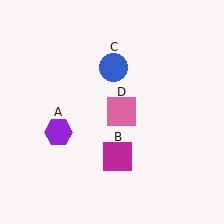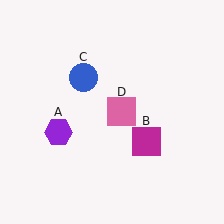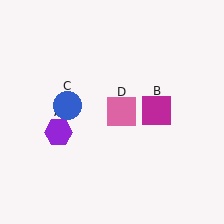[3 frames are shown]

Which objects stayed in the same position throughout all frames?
Purple hexagon (object A) and pink square (object D) remained stationary.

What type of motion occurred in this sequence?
The magenta square (object B), blue circle (object C) rotated counterclockwise around the center of the scene.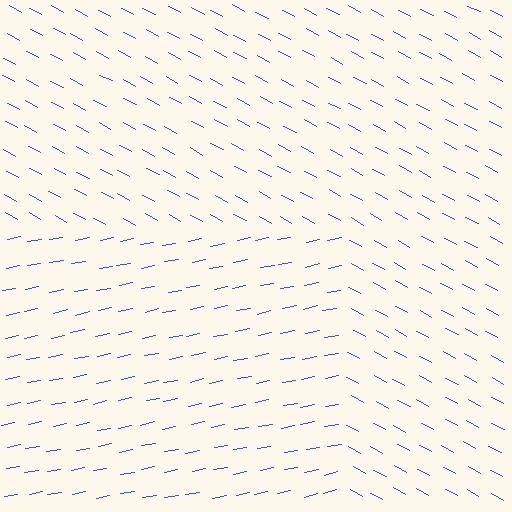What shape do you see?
I see a rectangle.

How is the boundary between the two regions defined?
The boundary is defined purely by a change in line orientation (approximately 40 degrees difference). All lines are the same color and thickness.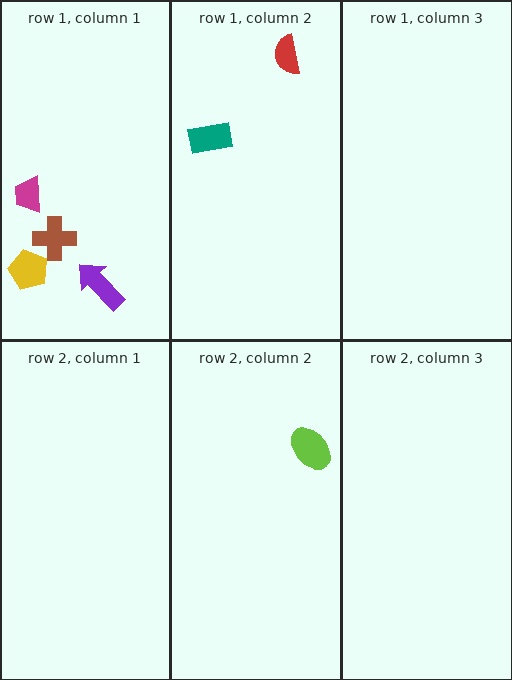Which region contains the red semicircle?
The row 1, column 2 region.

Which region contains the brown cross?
The row 1, column 1 region.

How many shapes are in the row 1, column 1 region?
4.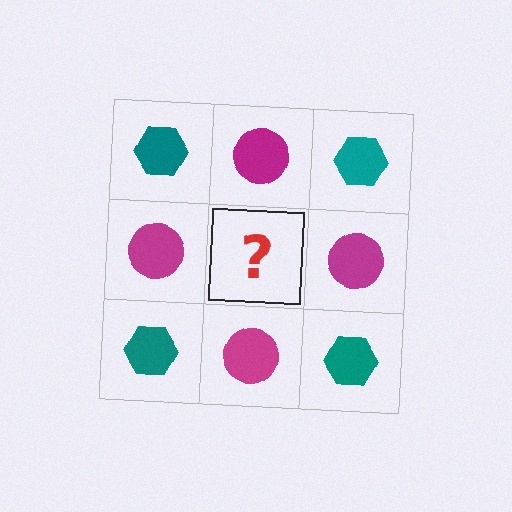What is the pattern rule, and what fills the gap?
The rule is that it alternates teal hexagon and magenta circle in a checkerboard pattern. The gap should be filled with a teal hexagon.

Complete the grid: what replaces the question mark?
The question mark should be replaced with a teal hexagon.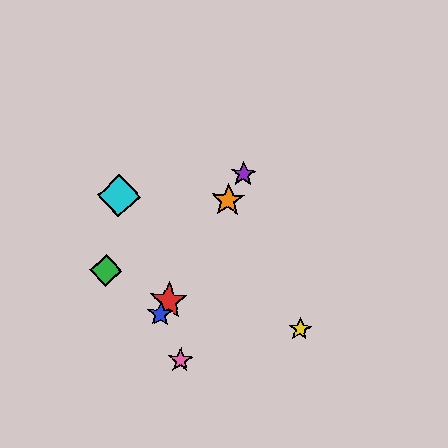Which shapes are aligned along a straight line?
The red star, the blue star, the purple star, the orange star are aligned along a straight line.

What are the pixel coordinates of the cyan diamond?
The cyan diamond is at (119, 196).